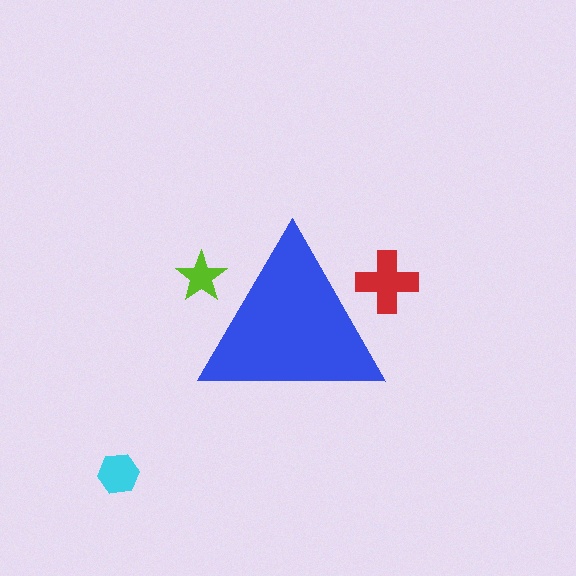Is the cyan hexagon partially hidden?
No, the cyan hexagon is fully visible.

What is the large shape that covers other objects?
A blue triangle.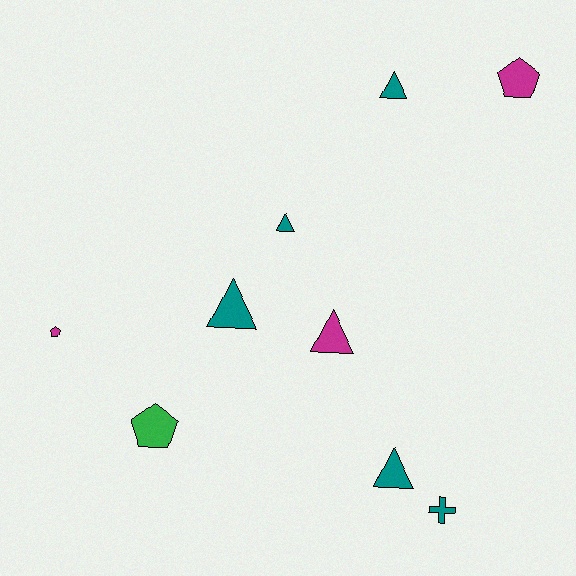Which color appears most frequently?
Teal, with 5 objects.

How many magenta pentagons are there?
There are 2 magenta pentagons.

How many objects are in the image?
There are 9 objects.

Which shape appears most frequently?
Triangle, with 5 objects.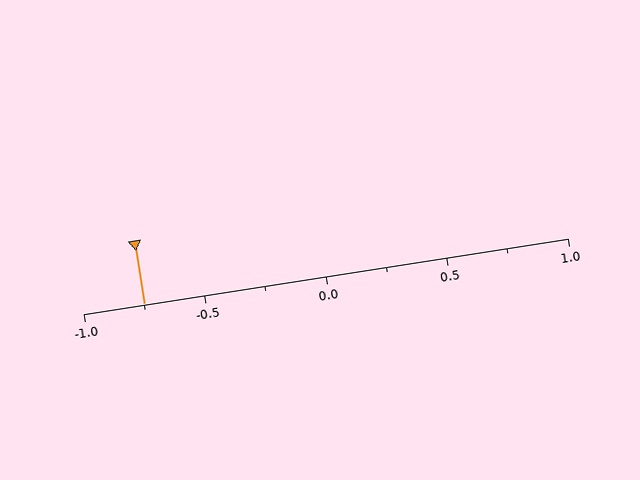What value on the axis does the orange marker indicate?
The marker indicates approximately -0.75.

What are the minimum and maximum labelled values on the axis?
The axis runs from -1.0 to 1.0.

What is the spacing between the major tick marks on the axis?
The major ticks are spaced 0.5 apart.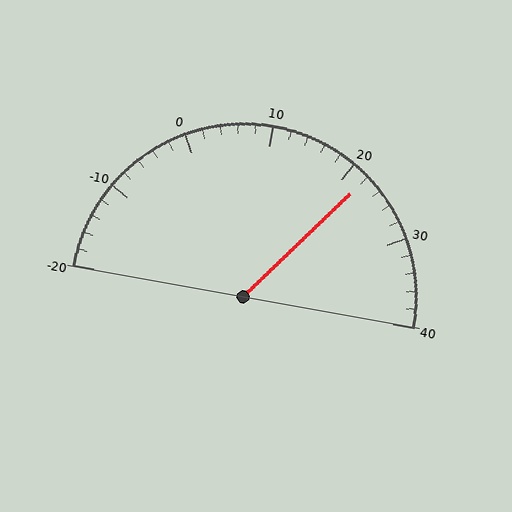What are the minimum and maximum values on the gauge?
The gauge ranges from -20 to 40.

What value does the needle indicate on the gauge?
The needle indicates approximately 22.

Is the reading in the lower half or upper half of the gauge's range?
The reading is in the upper half of the range (-20 to 40).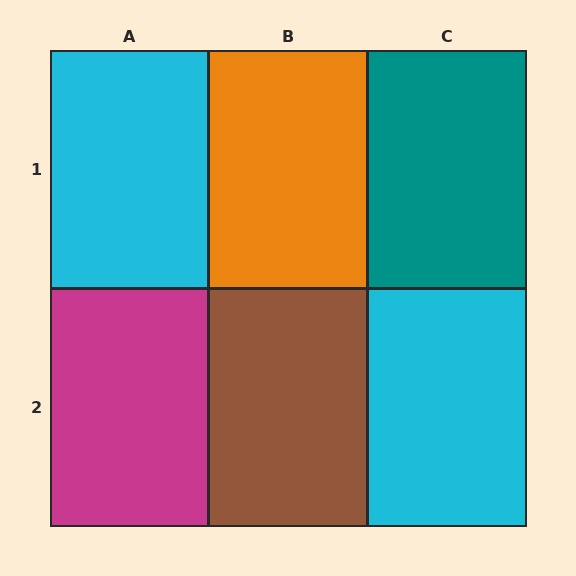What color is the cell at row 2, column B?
Brown.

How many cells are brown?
1 cell is brown.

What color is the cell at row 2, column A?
Magenta.